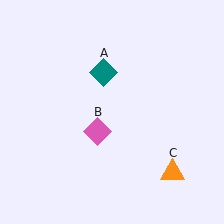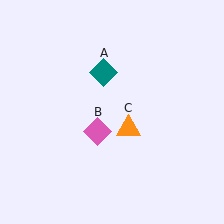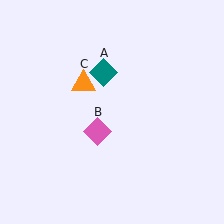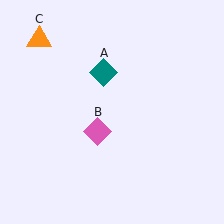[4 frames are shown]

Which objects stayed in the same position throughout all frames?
Teal diamond (object A) and pink diamond (object B) remained stationary.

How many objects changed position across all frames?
1 object changed position: orange triangle (object C).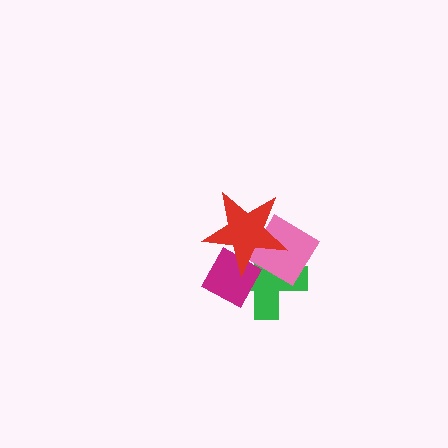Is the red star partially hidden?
No, no other shape covers it.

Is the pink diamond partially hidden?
Yes, it is partially covered by another shape.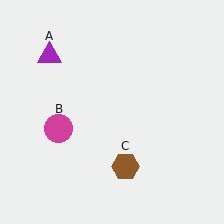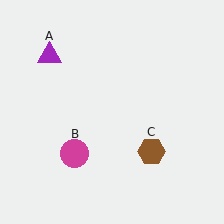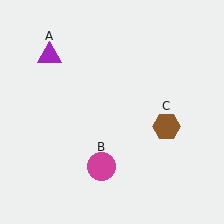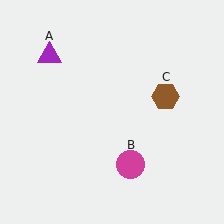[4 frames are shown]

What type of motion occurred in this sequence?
The magenta circle (object B), brown hexagon (object C) rotated counterclockwise around the center of the scene.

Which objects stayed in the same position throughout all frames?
Purple triangle (object A) remained stationary.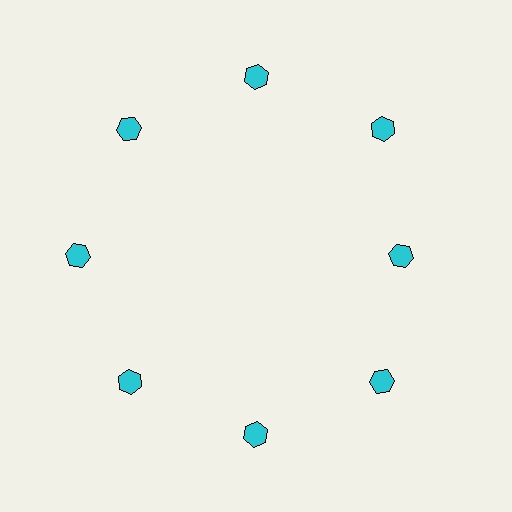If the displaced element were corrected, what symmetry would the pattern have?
It would have 8-fold rotational symmetry — the pattern would map onto itself every 45 degrees.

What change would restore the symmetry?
The symmetry would be restored by moving it outward, back onto the ring so that all 8 hexagons sit at equal angles and equal distance from the center.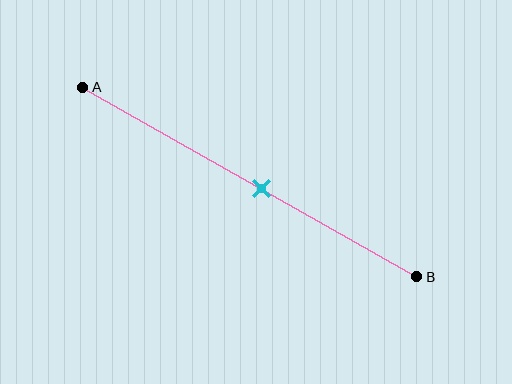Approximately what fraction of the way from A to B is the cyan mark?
The cyan mark is approximately 55% of the way from A to B.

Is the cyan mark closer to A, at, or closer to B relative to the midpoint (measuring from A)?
The cyan mark is closer to point B than the midpoint of segment AB.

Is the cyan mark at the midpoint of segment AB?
No, the mark is at about 55% from A, not at the 50% midpoint.